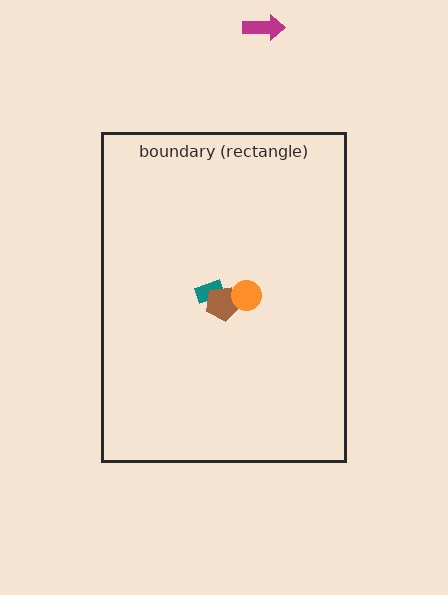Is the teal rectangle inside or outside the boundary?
Inside.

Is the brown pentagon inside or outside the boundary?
Inside.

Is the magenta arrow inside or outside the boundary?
Outside.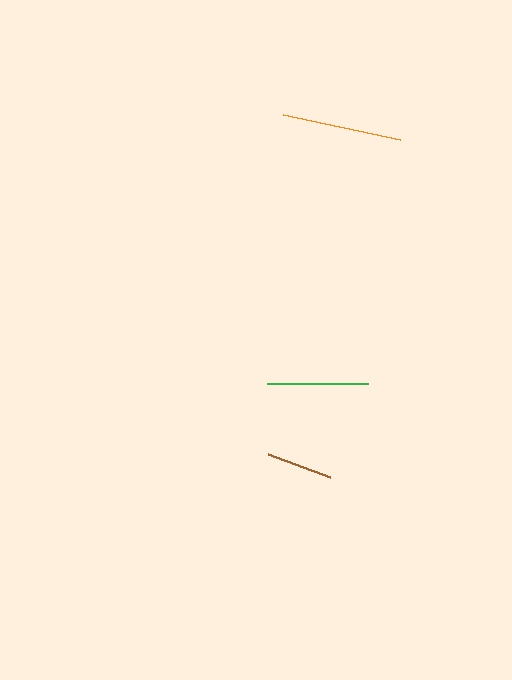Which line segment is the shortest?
The brown line is the shortest at approximately 67 pixels.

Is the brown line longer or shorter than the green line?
The green line is longer than the brown line.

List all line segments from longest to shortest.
From longest to shortest: orange, green, brown.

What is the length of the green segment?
The green segment is approximately 102 pixels long.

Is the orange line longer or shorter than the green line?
The orange line is longer than the green line.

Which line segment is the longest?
The orange line is the longest at approximately 120 pixels.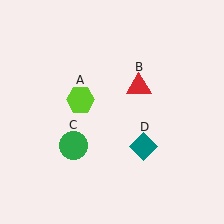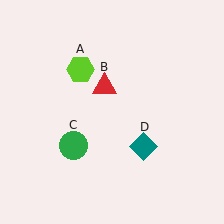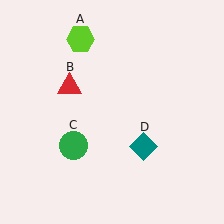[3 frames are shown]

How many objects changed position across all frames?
2 objects changed position: lime hexagon (object A), red triangle (object B).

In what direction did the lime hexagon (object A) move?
The lime hexagon (object A) moved up.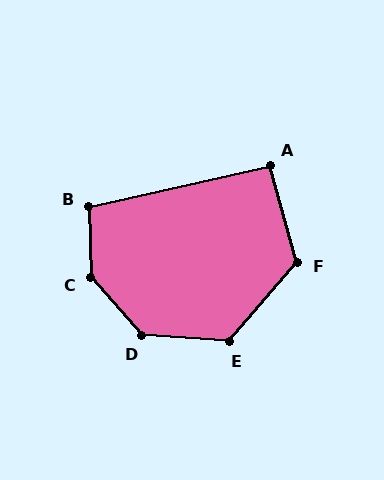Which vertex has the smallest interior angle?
A, at approximately 93 degrees.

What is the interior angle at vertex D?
Approximately 135 degrees (obtuse).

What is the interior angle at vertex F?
Approximately 123 degrees (obtuse).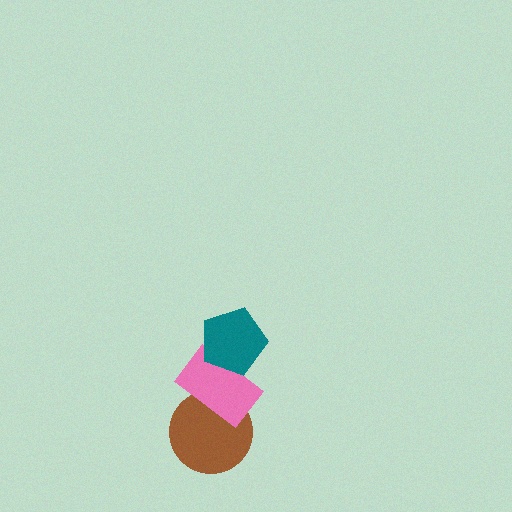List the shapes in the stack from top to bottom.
From top to bottom: the teal pentagon, the pink rectangle, the brown circle.